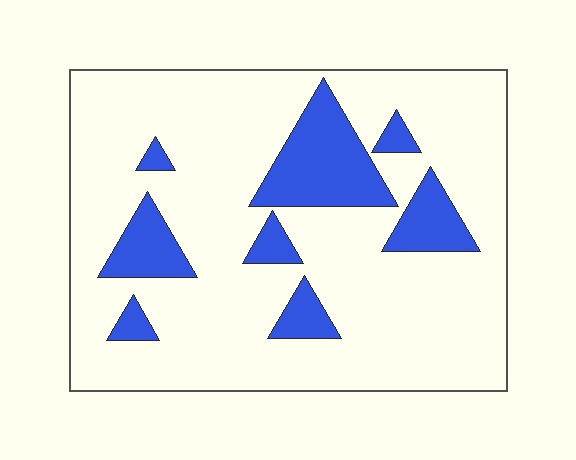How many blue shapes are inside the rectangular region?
8.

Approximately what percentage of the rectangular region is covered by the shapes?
Approximately 20%.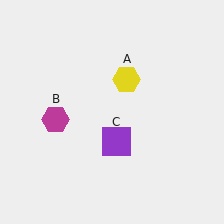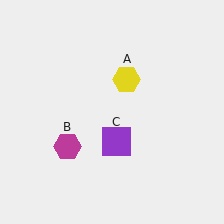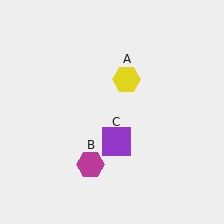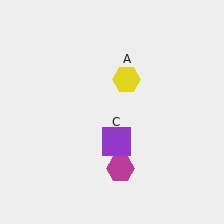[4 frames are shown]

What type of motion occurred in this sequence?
The magenta hexagon (object B) rotated counterclockwise around the center of the scene.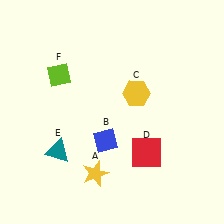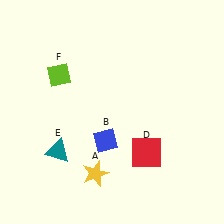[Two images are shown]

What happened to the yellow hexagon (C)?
The yellow hexagon (C) was removed in Image 2. It was in the top-right area of Image 1.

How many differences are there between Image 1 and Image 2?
There is 1 difference between the two images.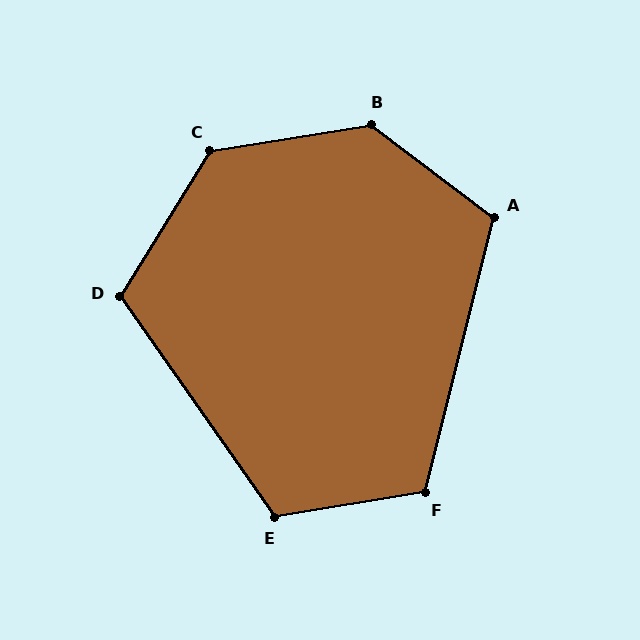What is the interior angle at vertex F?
Approximately 113 degrees (obtuse).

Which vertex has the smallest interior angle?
D, at approximately 113 degrees.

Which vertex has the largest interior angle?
B, at approximately 134 degrees.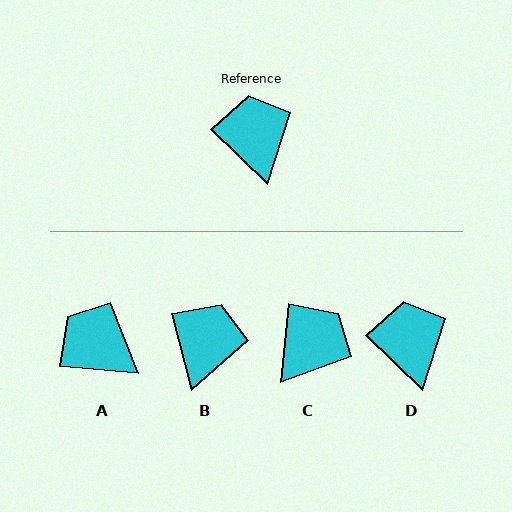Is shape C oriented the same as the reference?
No, it is off by about 52 degrees.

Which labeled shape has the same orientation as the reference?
D.